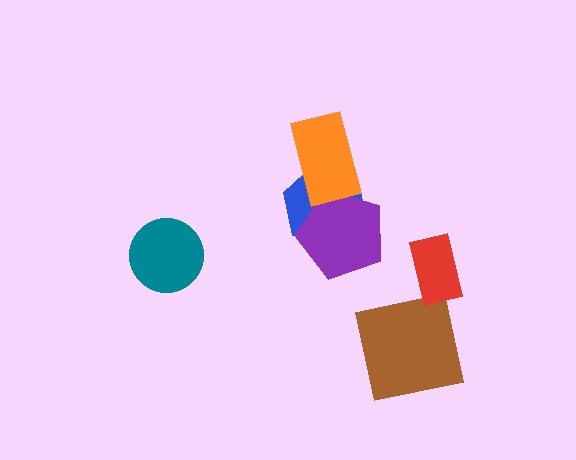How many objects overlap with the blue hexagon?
2 objects overlap with the blue hexagon.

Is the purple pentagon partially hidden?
Yes, it is partially covered by another shape.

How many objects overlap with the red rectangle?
0 objects overlap with the red rectangle.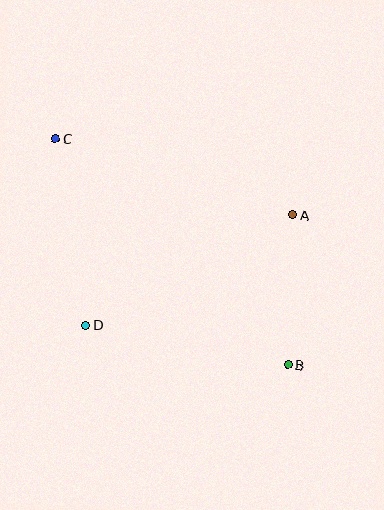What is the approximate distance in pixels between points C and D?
The distance between C and D is approximately 189 pixels.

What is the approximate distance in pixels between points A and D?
The distance between A and D is approximately 234 pixels.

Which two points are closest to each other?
Points A and B are closest to each other.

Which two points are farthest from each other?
Points B and C are farthest from each other.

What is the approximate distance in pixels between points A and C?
The distance between A and C is approximately 249 pixels.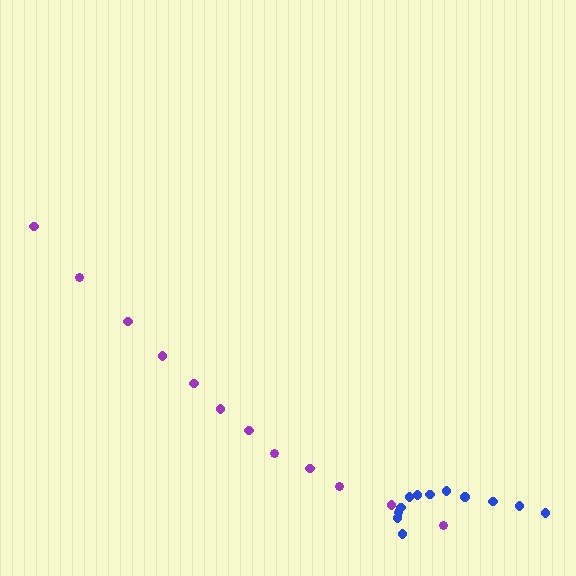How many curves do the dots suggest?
There are 2 distinct paths.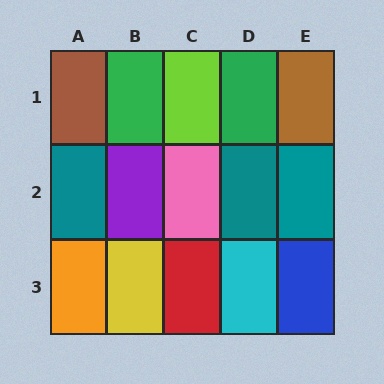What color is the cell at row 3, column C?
Red.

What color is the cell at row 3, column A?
Orange.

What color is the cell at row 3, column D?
Cyan.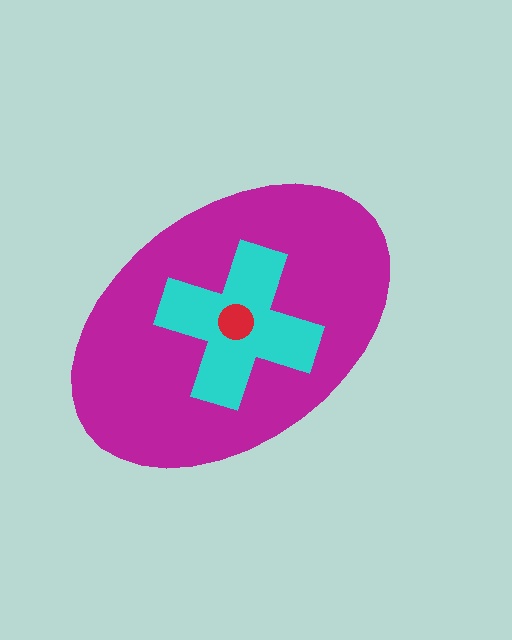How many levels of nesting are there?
3.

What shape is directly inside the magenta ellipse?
The cyan cross.